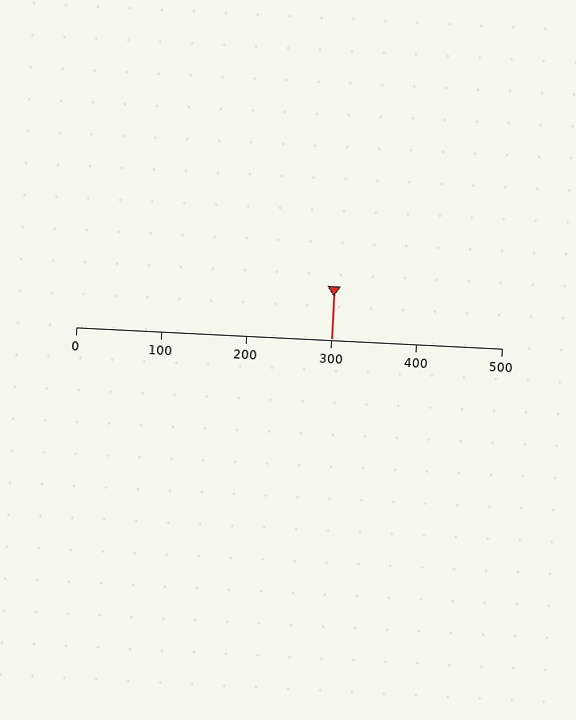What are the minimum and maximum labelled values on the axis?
The axis runs from 0 to 500.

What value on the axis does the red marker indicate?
The marker indicates approximately 300.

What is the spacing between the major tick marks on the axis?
The major ticks are spaced 100 apart.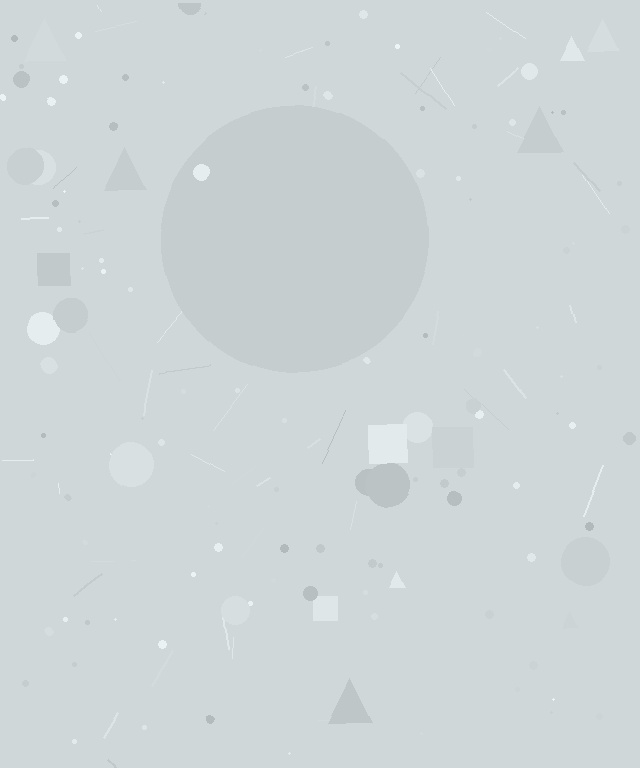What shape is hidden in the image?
A circle is hidden in the image.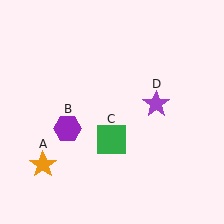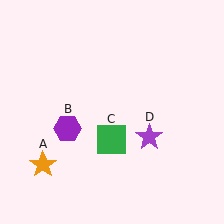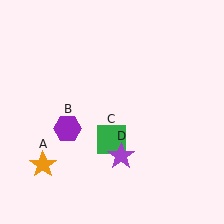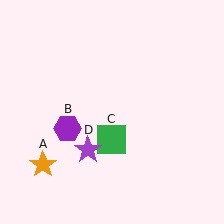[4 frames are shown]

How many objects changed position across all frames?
1 object changed position: purple star (object D).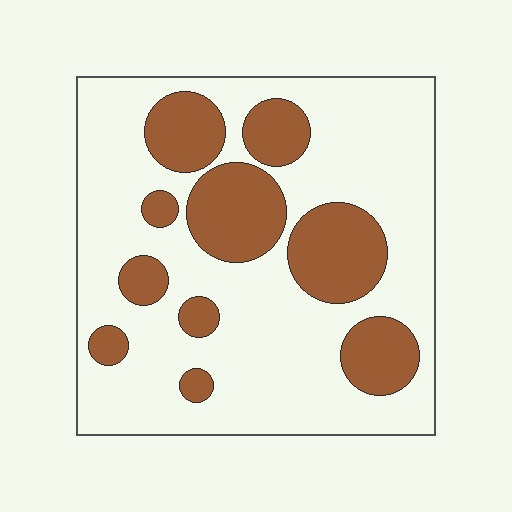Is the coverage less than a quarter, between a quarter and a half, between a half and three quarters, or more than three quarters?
Between a quarter and a half.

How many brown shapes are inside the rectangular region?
10.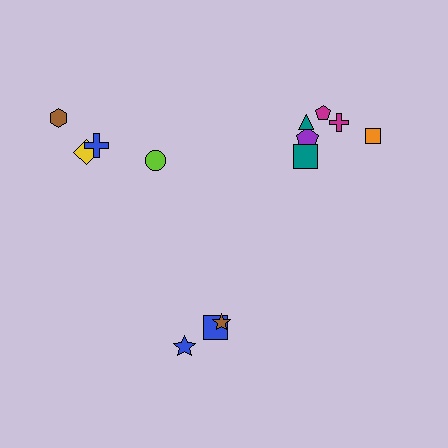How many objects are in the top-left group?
There are 4 objects.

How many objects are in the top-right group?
There are 6 objects.